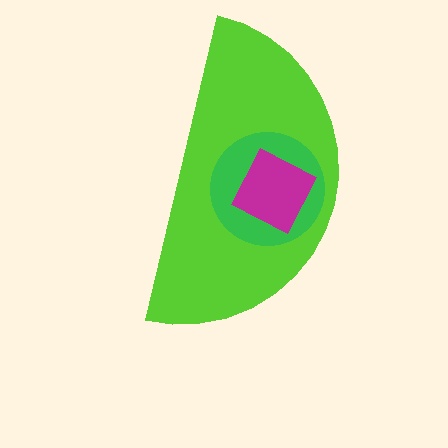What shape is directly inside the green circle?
The magenta square.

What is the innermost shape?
The magenta square.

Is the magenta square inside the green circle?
Yes.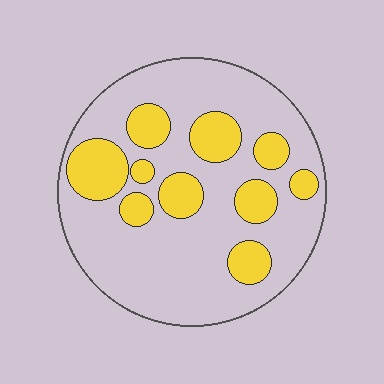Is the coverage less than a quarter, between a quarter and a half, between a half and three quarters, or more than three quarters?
Between a quarter and a half.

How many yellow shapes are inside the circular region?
10.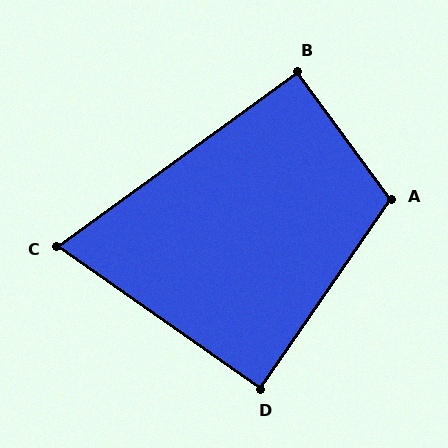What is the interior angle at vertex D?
Approximately 90 degrees (approximately right).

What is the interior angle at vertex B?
Approximately 90 degrees (approximately right).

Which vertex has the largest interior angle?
A, at approximately 109 degrees.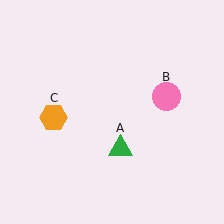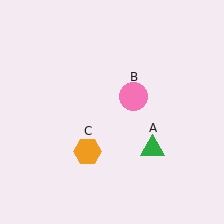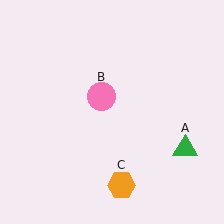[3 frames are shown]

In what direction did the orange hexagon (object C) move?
The orange hexagon (object C) moved down and to the right.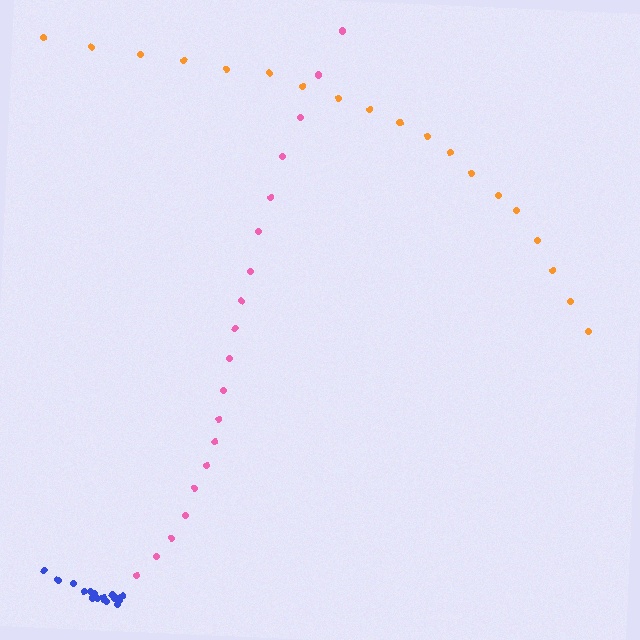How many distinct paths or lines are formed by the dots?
There are 3 distinct paths.